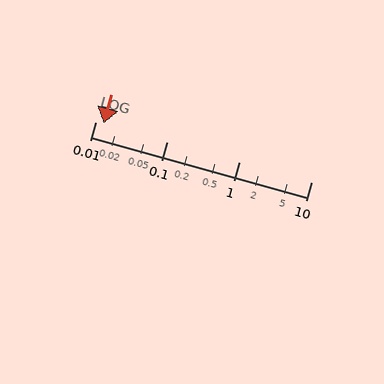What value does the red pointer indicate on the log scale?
The pointer indicates approximately 0.013.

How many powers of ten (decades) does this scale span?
The scale spans 3 decades, from 0.01 to 10.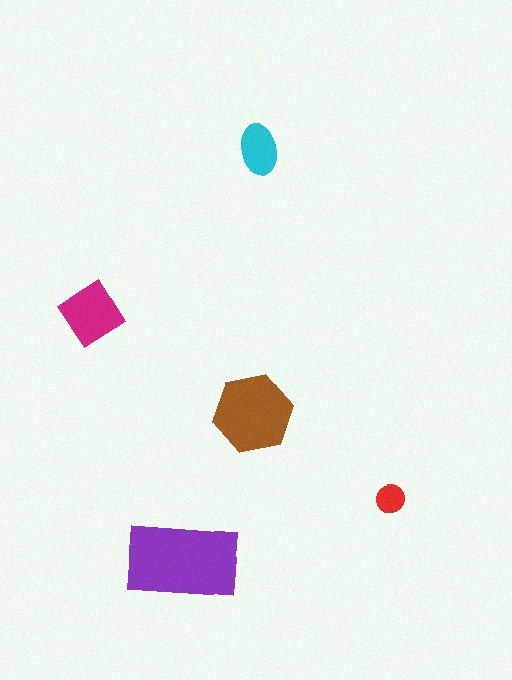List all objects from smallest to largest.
The red circle, the cyan ellipse, the magenta diamond, the brown hexagon, the purple rectangle.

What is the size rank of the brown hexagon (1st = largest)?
2nd.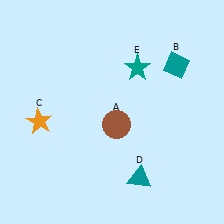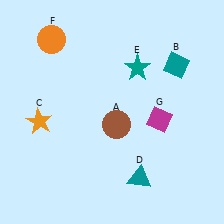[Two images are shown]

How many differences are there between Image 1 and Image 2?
There are 2 differences between the two images.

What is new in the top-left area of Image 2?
An orange circle (F) was added in the top-left area of Image 2.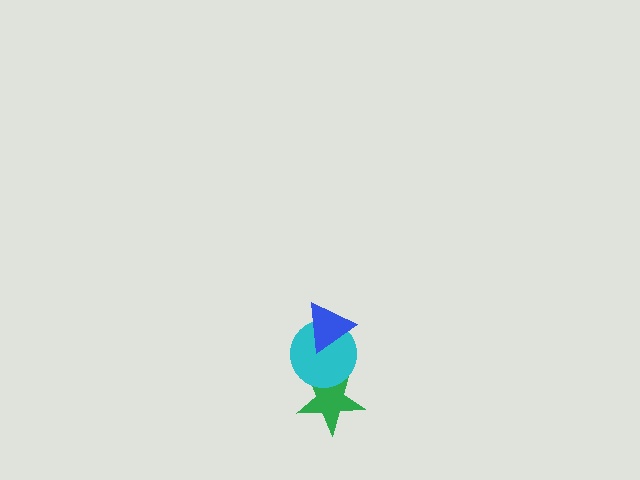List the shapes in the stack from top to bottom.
From top to bottom: the blue triangle, the cyan circle, the green star.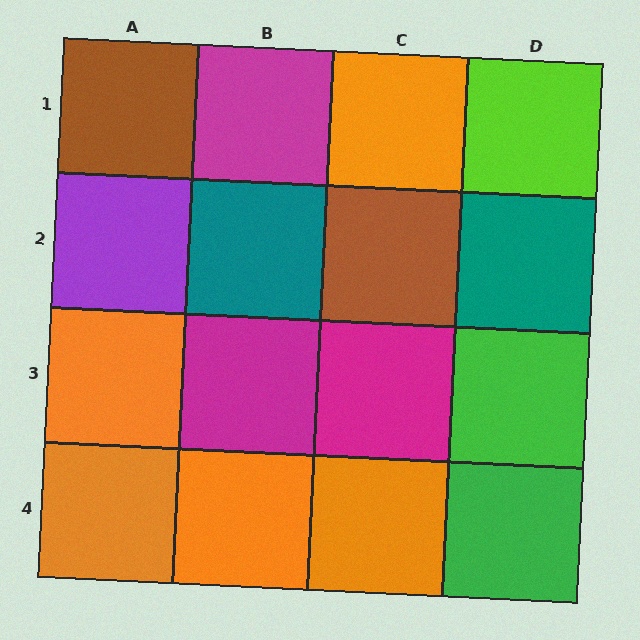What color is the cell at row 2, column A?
Purple.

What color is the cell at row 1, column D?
Lime.